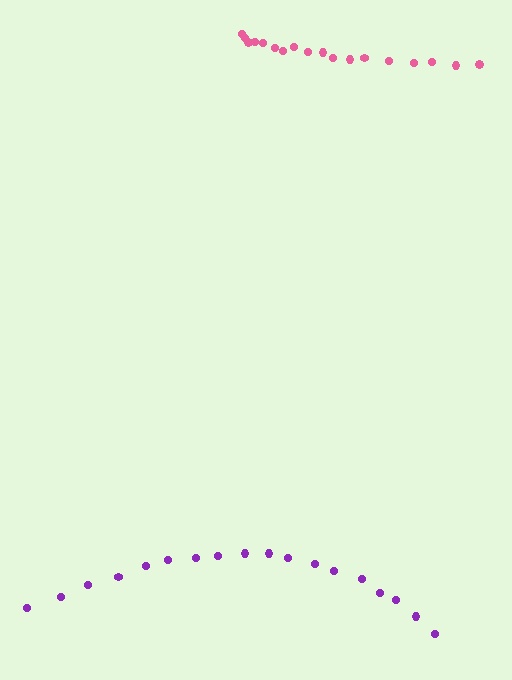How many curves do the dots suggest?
There are 2 distinct paths.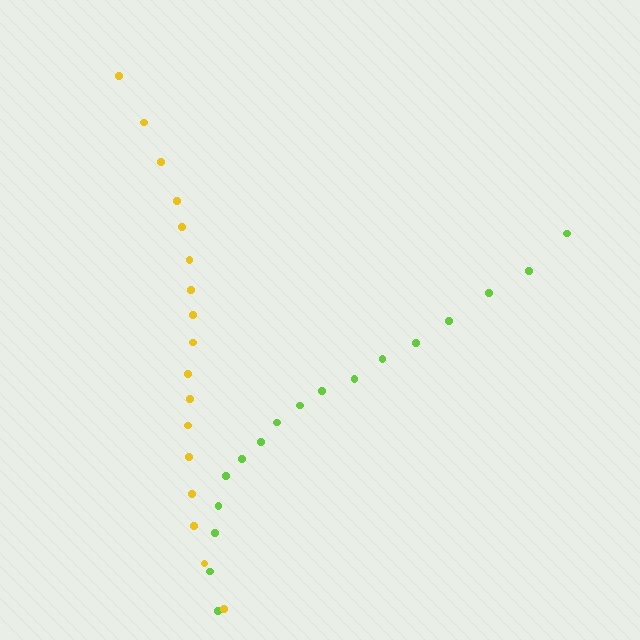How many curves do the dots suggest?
There are 2 distinct paths.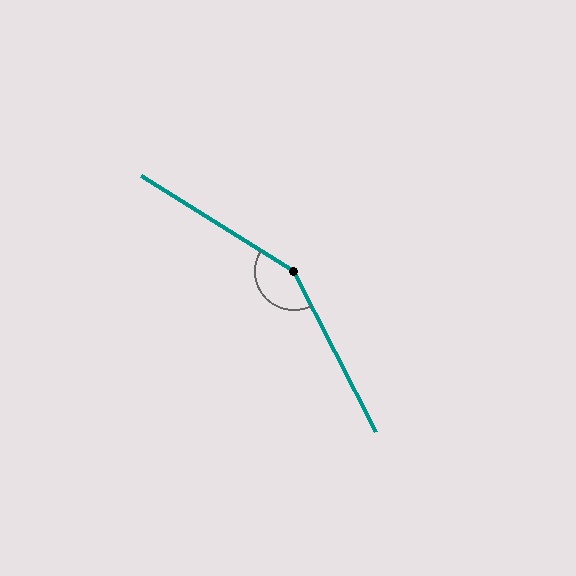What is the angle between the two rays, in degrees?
Approximately 149 degrees.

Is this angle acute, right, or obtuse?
It is obtuse.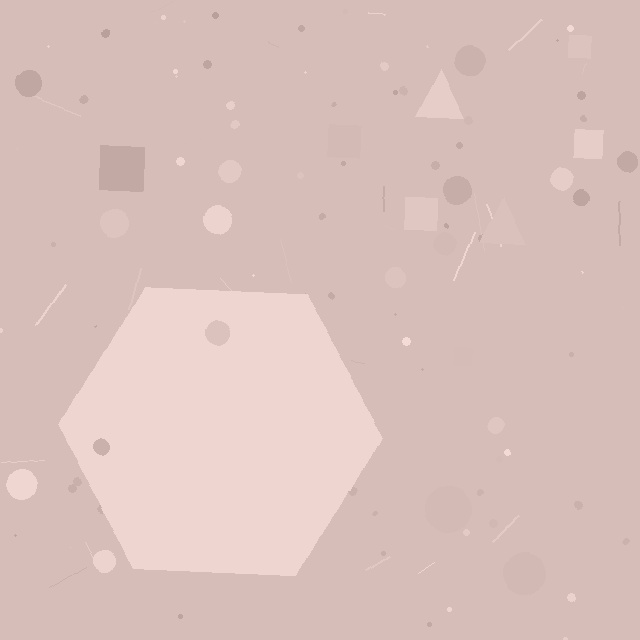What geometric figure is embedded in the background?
A hexagon is embedded in the background.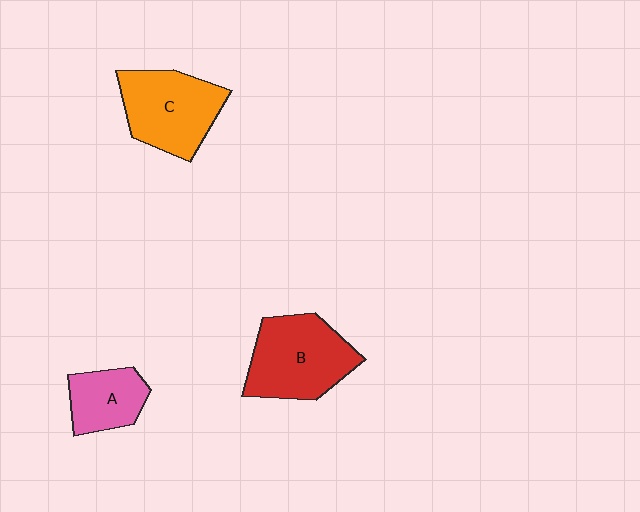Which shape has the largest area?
Shape B (red).